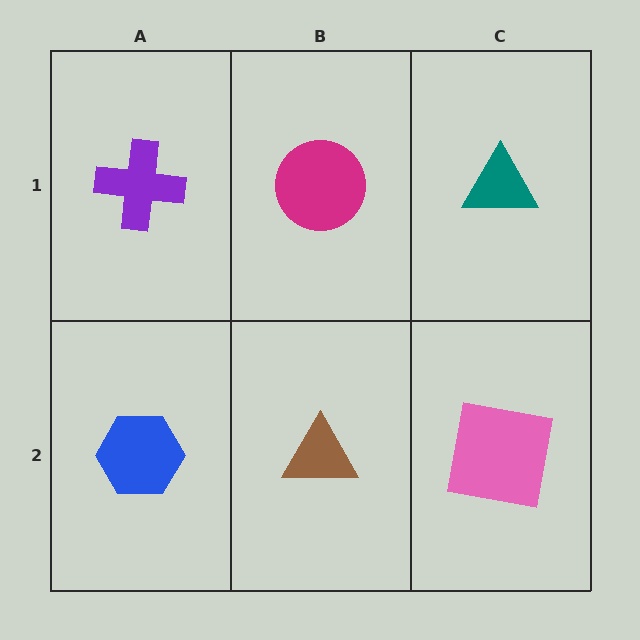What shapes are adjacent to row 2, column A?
A purple cross (row 1, column A), a brown triangle (row 2, column B).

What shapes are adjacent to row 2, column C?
A teal triangle (row 1, column C), a brown triangle (row 2, column B).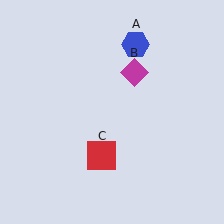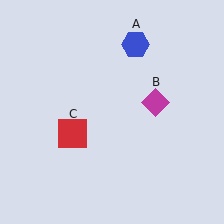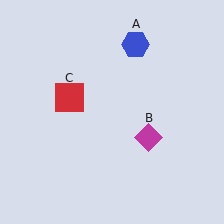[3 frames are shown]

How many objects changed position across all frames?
2 objects changed position: magenta diamond (object B), red square (object C).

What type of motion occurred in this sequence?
The magenta diamond (object B), red square (object C) rotated clockwise around the center of the scene.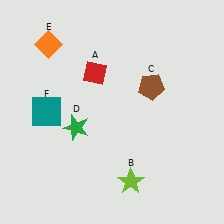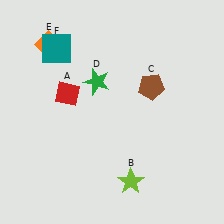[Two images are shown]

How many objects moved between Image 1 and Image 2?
3 objects moved between the two images.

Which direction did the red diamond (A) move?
The red diamond (A) moved left.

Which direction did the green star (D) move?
The green star (D) moved up.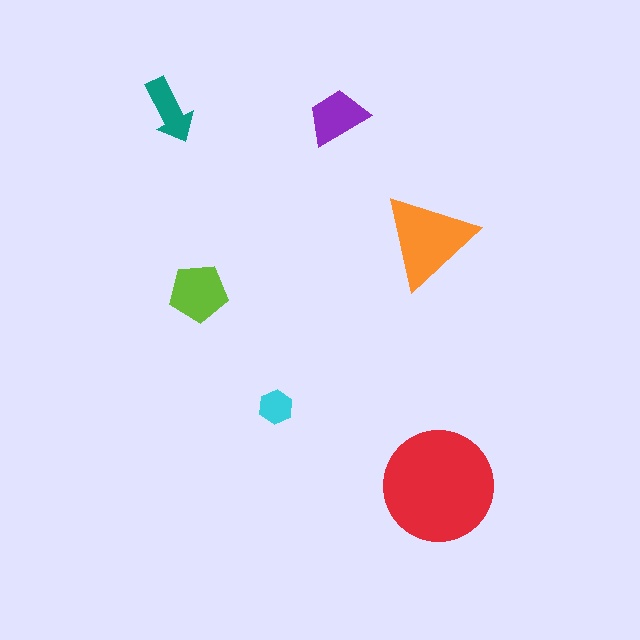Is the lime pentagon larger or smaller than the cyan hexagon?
Larger.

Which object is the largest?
The red circle.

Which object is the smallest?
The cyan hexagon.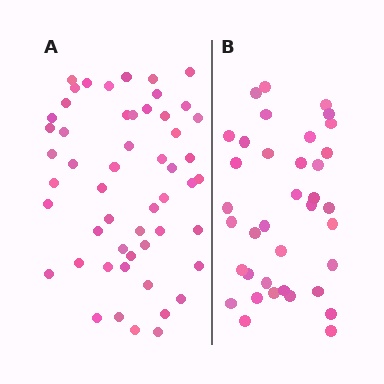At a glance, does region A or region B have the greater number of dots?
Region A (the left region) has more dots.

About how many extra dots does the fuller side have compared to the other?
Region A has approximately 15 more dots than region B.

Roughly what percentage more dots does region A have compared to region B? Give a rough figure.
About 45% more.